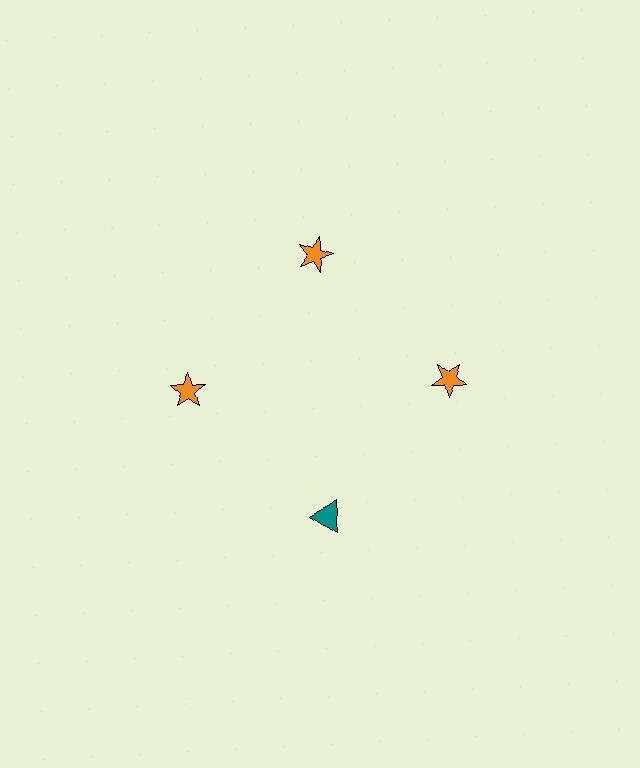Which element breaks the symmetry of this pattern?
The teal triangle at roughly the 6 o'clock position breaks the symmetry. All other shapes are orange stars.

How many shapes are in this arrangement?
There are 4 shapes arranged in a ring pattern.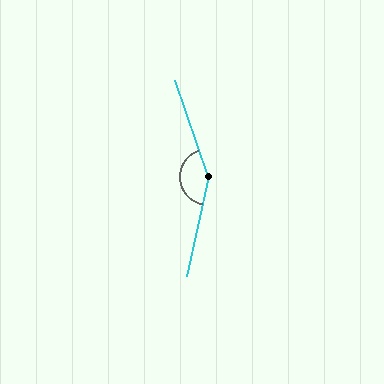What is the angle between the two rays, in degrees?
Approximately 148 degrees.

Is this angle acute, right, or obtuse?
It is obtuse.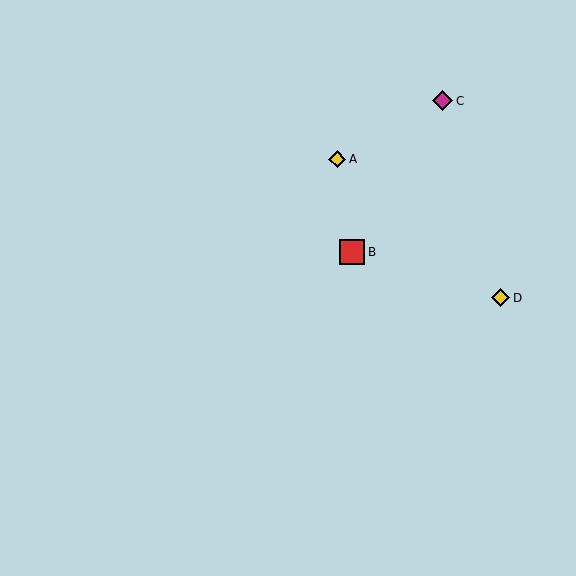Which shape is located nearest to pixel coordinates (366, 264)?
The red square (labeled B) at (352, 252) is nearest to that location.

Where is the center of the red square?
The center of the red square is at (352, 252).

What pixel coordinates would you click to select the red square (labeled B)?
Click at (352, 252) to select the red square B.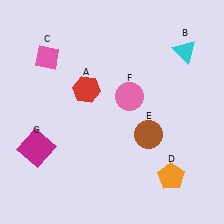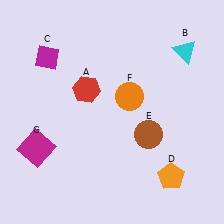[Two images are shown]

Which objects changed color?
C changed from pink to magenta. F changed from pink to orange.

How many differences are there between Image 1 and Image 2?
There are 2 differences between the two images.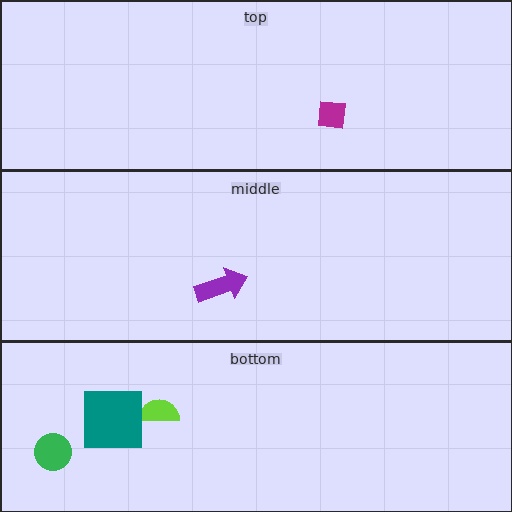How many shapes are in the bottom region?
3.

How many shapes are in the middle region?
1.